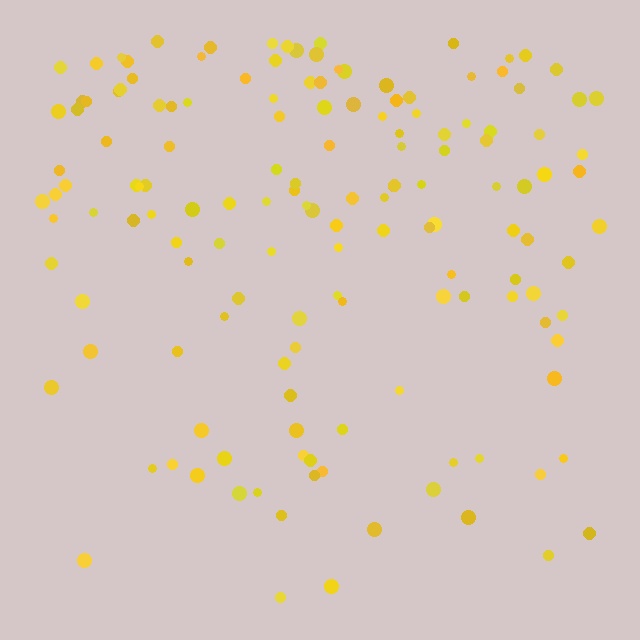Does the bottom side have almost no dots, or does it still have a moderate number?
Still a moderate number, just noticeably fewer than the top.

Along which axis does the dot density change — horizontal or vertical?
Vertical.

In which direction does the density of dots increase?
From bottom to top, with the top side densest.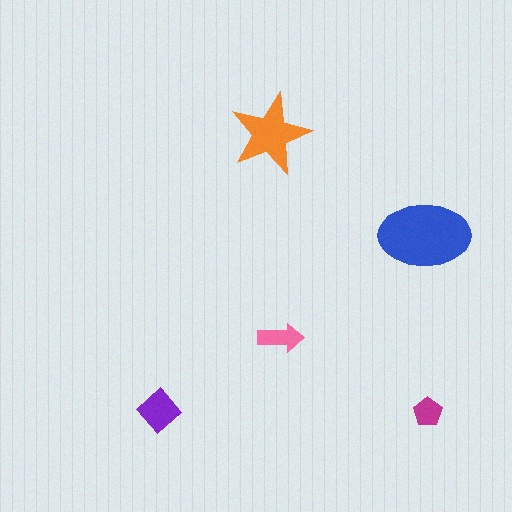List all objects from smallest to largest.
The magenta pentagon, the pink arrow, the purple diamond, the orange star, the blue ellipse.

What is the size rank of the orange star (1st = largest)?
2nd.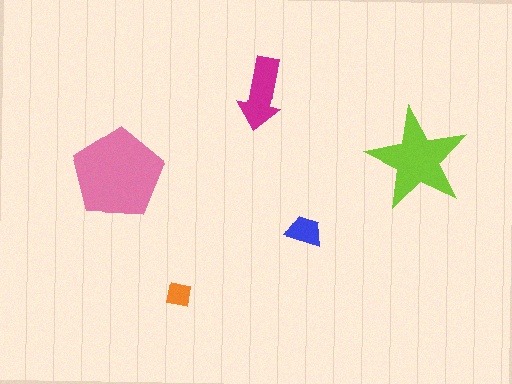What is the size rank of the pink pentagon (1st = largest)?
1st.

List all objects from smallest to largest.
The orange square, the blue trapezoid, the magenta arrow, the lime star, the pink pentagon.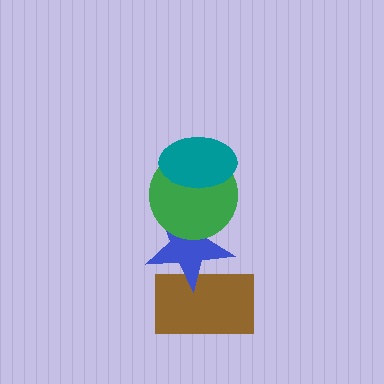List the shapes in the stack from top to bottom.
From top to bottom: the teal ellipse, the green circle, the blue star, the brown rectangle.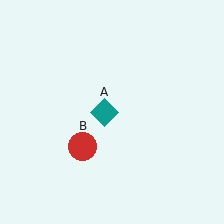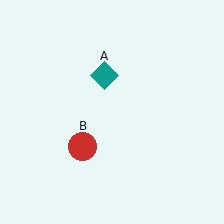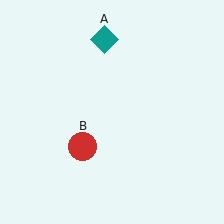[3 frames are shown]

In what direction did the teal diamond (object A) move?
The teal diamond (object A) moved up.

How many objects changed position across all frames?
1 object changed position: teal diamond (object A).